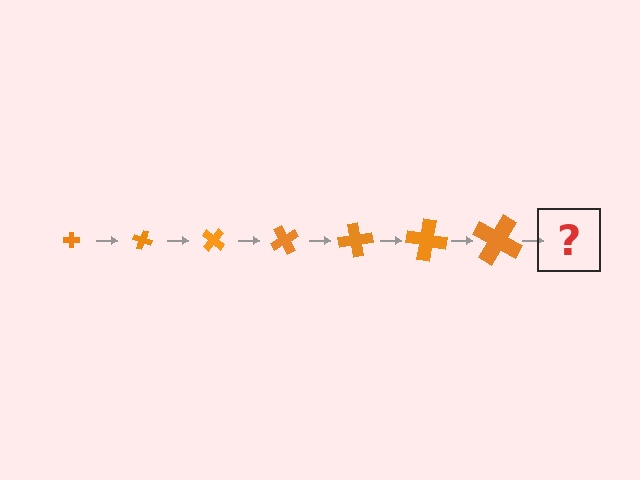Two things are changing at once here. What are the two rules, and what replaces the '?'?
The two rules are that the cross grows larger each step and it rotates 20 degrees each step. The '?' should be a cross, larger than the previous one and rotated 140 degrees from the start.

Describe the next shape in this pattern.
It should be a cross, larger than the previous one and rotated 140 degrees from the start.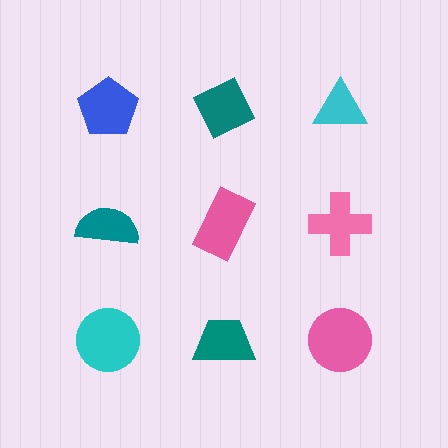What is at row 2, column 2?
A pink rectangle.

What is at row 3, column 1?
A cyan circle.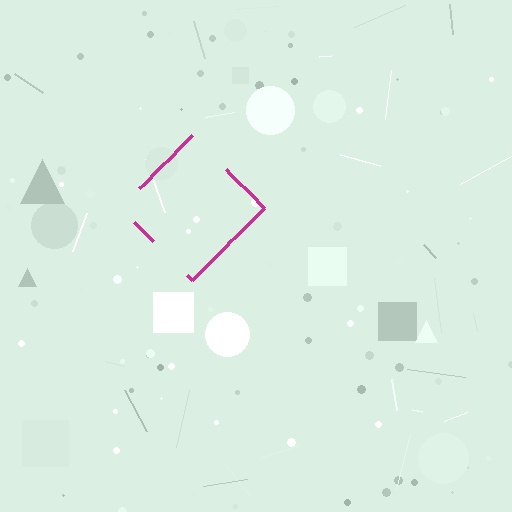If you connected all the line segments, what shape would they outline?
They would outline a diamond.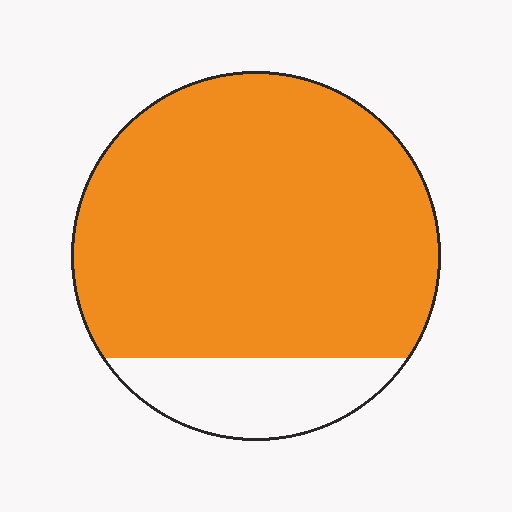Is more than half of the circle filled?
Yes.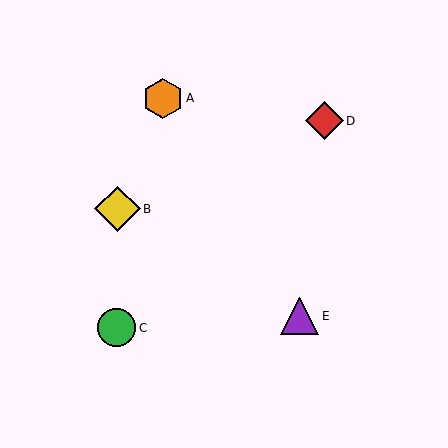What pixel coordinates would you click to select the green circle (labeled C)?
Click at (116, 328) to select the green circle C.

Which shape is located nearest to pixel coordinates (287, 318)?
The purple triangle (labeled E) at (300, 316) is nearest to that location.